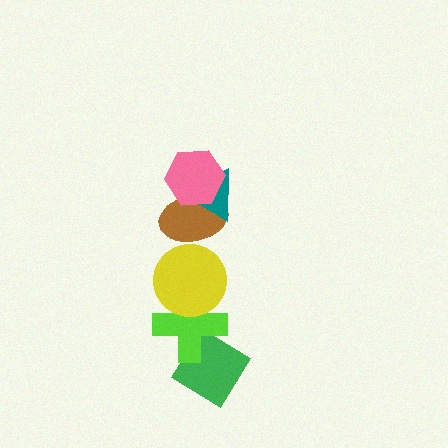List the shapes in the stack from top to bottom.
From top to bottom: the pink hexagon, the teal triangle, the brown ellipse, the yellow circle, the lime cross, the green diamond.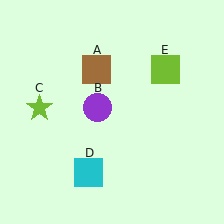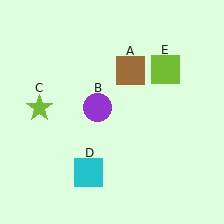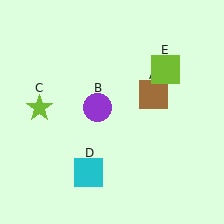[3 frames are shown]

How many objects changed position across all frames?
1 object changed position: brown square (object A).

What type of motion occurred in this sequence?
The brown square (object A) rotated clockwise around the center of the scene.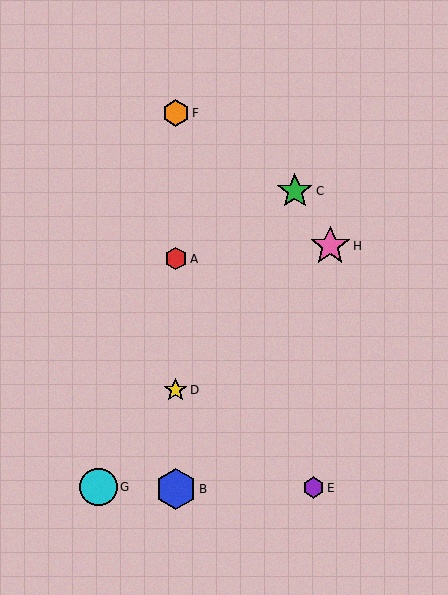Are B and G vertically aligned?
No, B is at x≈176 and G is at x≈99.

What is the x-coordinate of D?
Object D is at x≈176.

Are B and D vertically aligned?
Yes, both are at x≈176.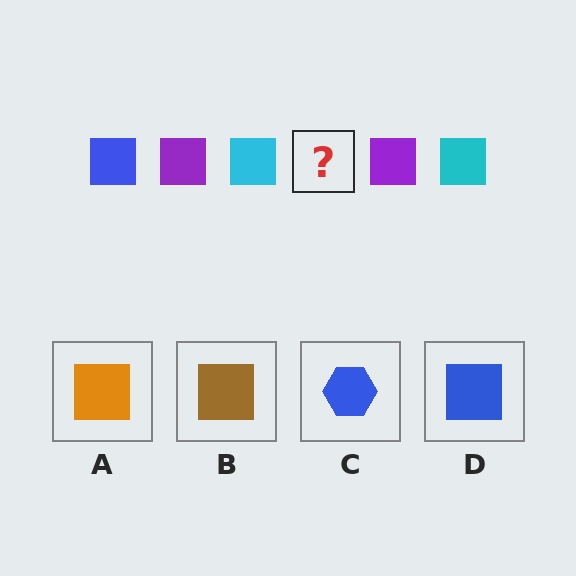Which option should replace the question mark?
Option D.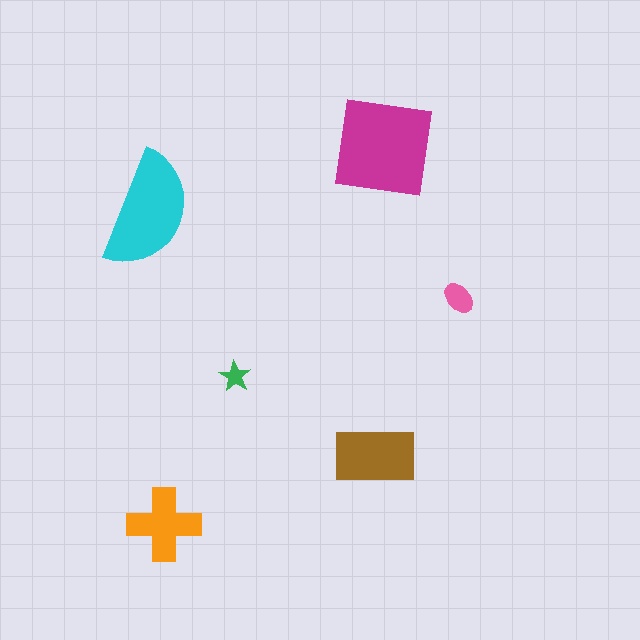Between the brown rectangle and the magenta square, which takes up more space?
The magenta square.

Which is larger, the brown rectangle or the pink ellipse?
The brown rectangle.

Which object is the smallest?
The green star.